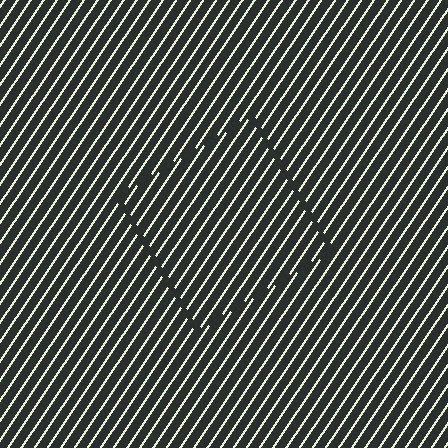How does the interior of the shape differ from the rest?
The interior of the shape contains the same grating, shifted by half a period — the contour is defined by the phase discontinuity where line-ends from the inner and outer gratings abut.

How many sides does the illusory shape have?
4 sides — the line-ends trace a square.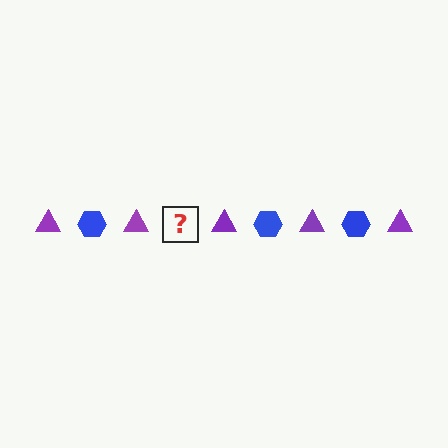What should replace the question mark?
The question mark should be replaced with a blue hexagon.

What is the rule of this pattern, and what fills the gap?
The rule is that the pattern alternates between purple triangle and blue hexagon. The gap should be filled with a blue hexagon.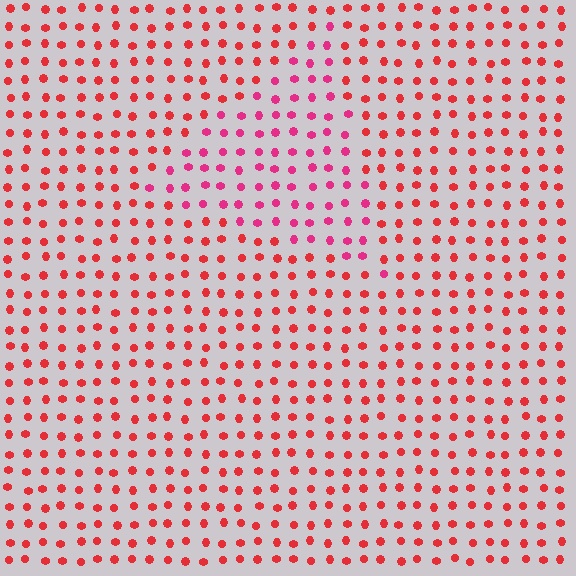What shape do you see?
I see a triangle.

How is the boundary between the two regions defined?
The boundary is defined purely by a slight shift in hue (about 27 degrees). Spacing, size, and orientation are identical on both sides.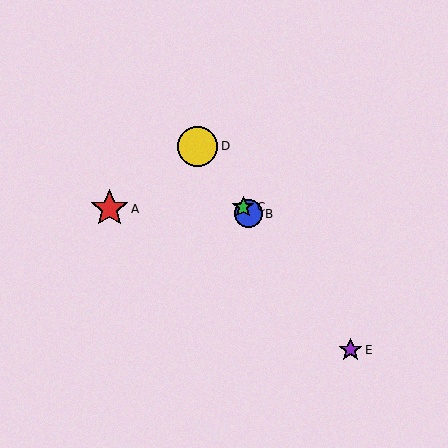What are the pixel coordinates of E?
Object E is at (351, 350).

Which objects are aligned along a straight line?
Objects B, C, D, E are aligned along a straight line.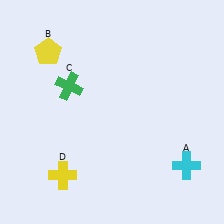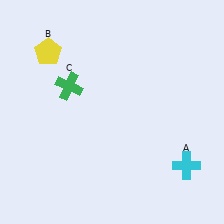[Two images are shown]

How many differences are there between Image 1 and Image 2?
There is 1 difference between the two images.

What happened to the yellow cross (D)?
The yellow cross (D) was removed in Image 2. It was in the bottom-left area of Image 1.